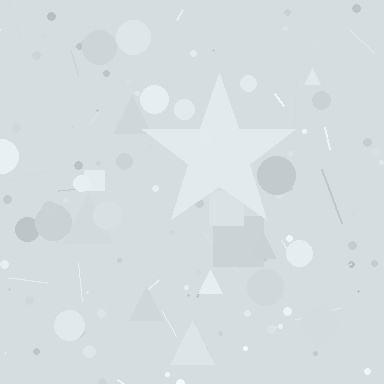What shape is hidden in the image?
A star is hidden in the image.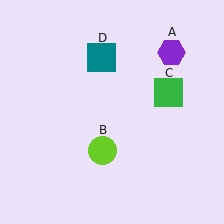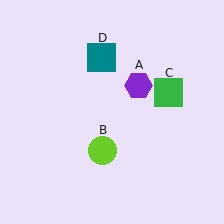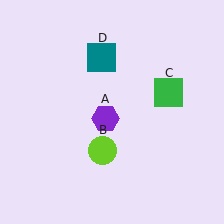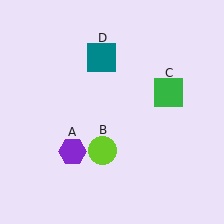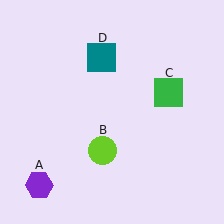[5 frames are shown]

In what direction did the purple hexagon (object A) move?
The purple hexagon (object A) moved down and to the left.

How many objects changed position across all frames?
1 object changed position: purple hexagon (object A).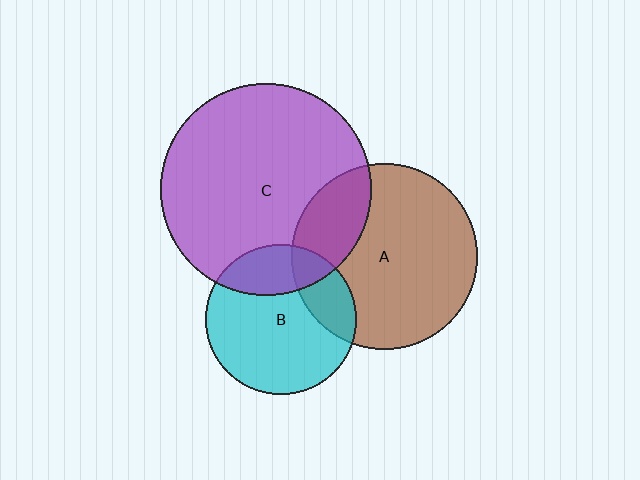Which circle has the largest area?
Circle C (purple).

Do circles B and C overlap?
Yes.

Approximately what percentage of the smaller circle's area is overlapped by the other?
Approximately 25%.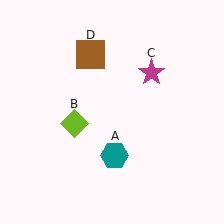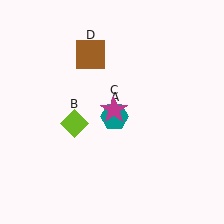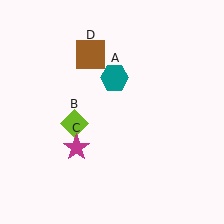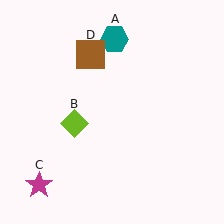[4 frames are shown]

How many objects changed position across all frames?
2 objects changed position: teal hexagon (object A), magenta star (object C).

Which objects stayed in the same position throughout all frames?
Lime diamond (object B) and brown square (object D) remained stationary.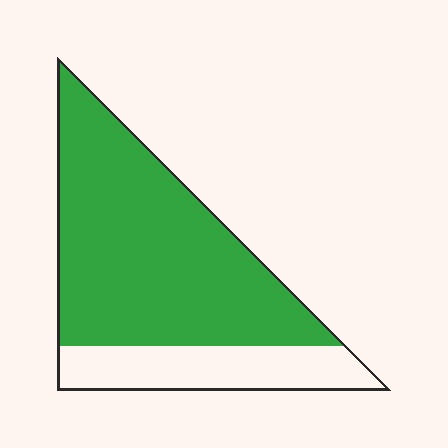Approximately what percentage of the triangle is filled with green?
Approximately 75%.